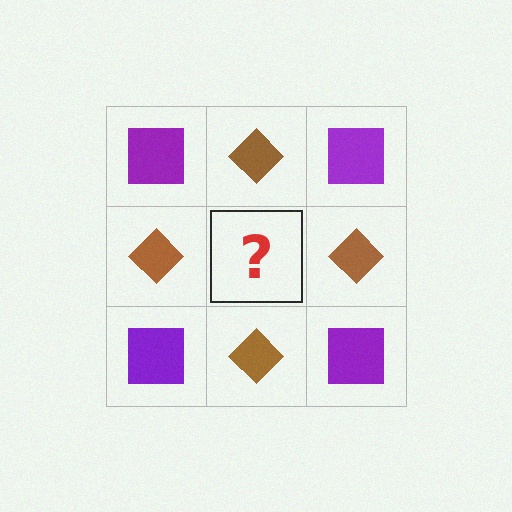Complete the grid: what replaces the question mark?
The question mark should be replaced with a purple square.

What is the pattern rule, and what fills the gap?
The rule is that it alternates purple square and brown diamond in a checkerboard pattern. The gap should be filled with a purple square.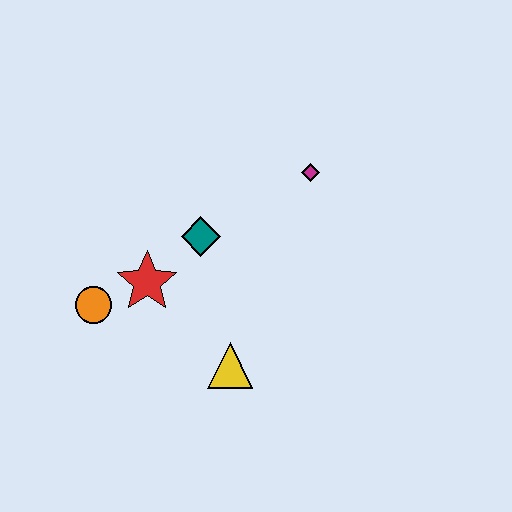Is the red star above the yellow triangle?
Yes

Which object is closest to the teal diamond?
The red star is closest to the teal diamond.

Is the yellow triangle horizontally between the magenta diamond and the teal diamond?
Yes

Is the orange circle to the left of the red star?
Yes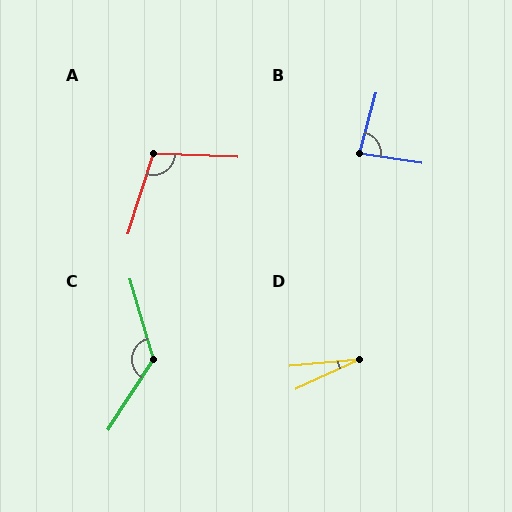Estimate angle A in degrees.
Approximately 105 degrees.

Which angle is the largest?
C, at approximately 130 degrees.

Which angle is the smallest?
D, at approximately 20 degrees.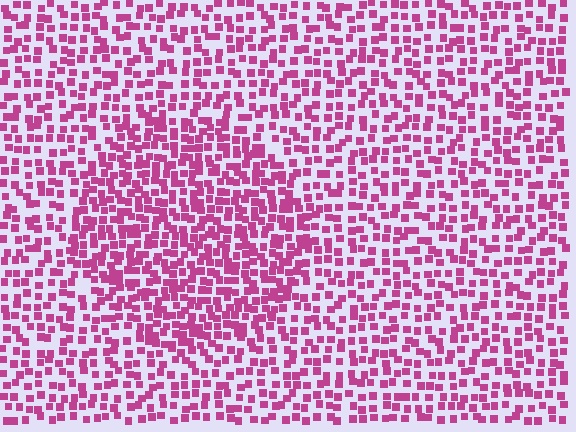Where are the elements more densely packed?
The elements are more densely packed inside the circle boundary.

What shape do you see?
I see a circle.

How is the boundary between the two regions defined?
The boundary is defined by a change in element density (approximately 1.6x ratio). All elements are the same color, size, and shape.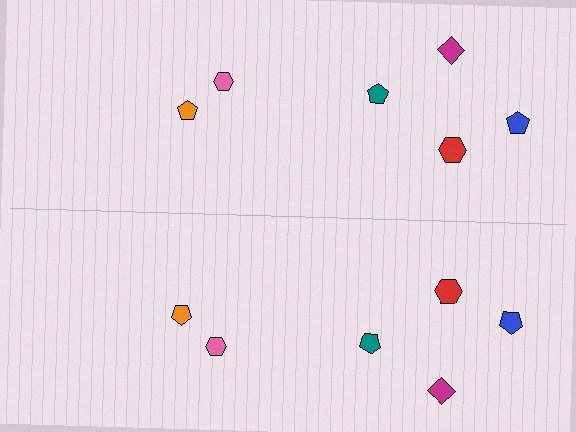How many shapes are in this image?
There are 12 shapes in this image.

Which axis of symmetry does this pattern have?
The pattern has a horizontal axis of symmetry running through the center of the image.